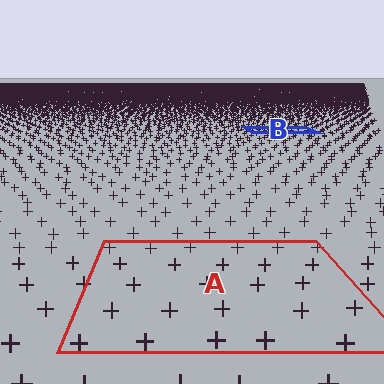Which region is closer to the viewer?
Region A is closer. The texture elements there are larger and more spread out.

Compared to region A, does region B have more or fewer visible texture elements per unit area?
Region B has more texture elements per unit area — they are packed more densely because it is farther away.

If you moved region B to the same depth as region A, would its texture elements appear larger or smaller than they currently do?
They would appear larger. At a closer depth, the same texture elements are projected at a bigger on-screen size.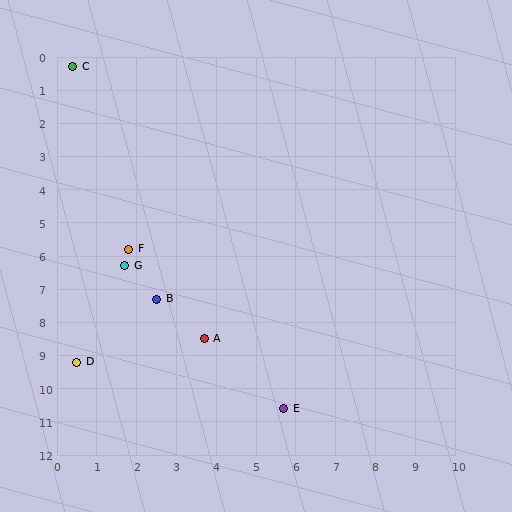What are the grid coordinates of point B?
Point B is at approximately (2.5, 7.3).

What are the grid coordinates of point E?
Point E is at approximately (5.7, 10.6).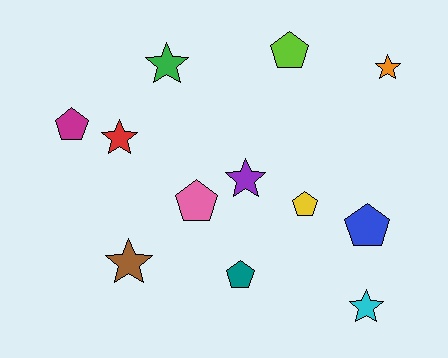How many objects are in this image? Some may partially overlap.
There are 12 objects.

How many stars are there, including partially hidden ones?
There are 6 stars.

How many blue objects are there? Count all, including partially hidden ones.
There is 1 blue object.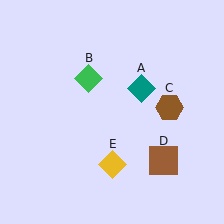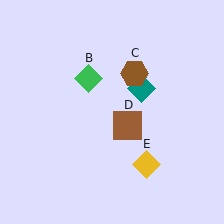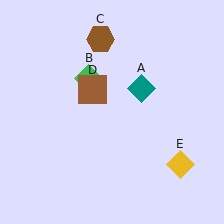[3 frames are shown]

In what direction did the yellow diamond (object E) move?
The yellow diamond (object E) moved right.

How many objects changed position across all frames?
3 objects changed position: brown hexagon (object C), brown square (object D), yellow diamond (object E).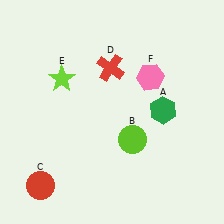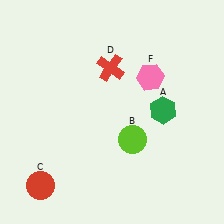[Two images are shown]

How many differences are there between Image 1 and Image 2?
There is 1 difference between the two images.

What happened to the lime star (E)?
The lime star (E) was removed in Image 2. It was in the top-left area of Image 1.